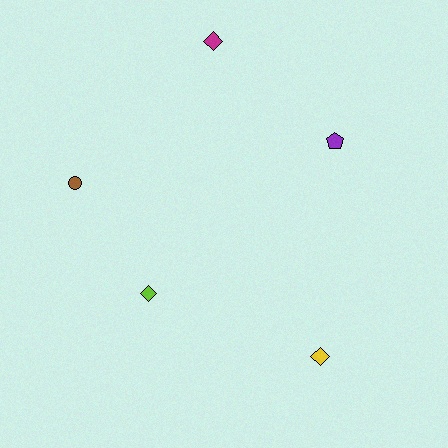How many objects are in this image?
There are 5 objects.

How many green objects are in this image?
There are no green objects.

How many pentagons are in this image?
There is 1 pentagon.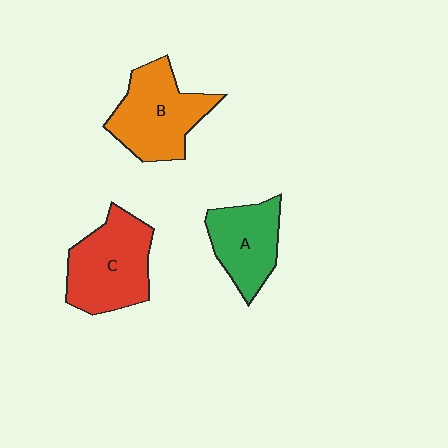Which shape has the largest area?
Shape C (red).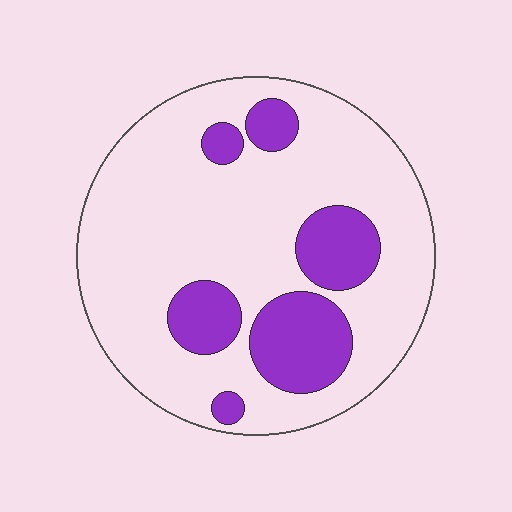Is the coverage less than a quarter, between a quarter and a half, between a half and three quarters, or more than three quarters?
Less than a quarter.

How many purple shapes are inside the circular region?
6.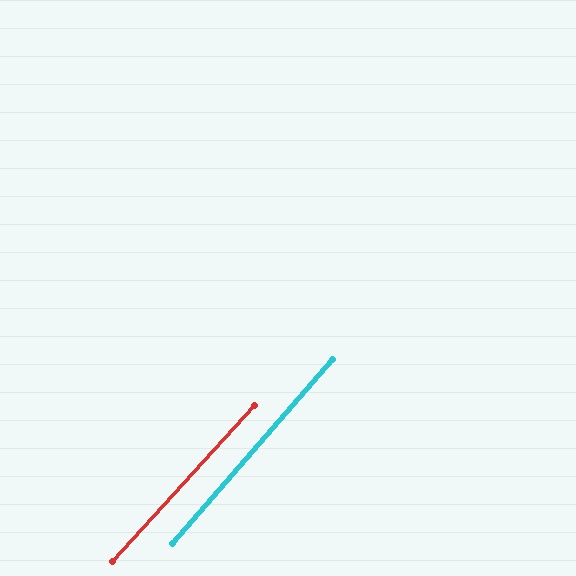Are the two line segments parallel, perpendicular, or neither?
Parallel — their directions differ by only 1.1°.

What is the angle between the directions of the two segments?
Approximately 1 degree.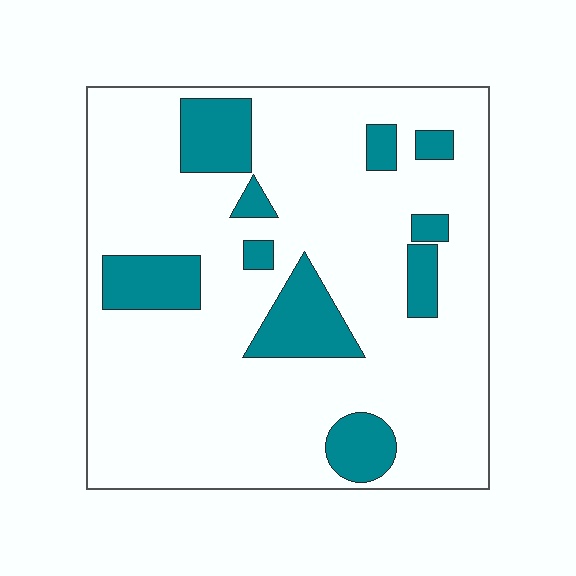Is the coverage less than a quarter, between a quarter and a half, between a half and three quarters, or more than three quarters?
Less than a quarter.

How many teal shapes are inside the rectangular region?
10.